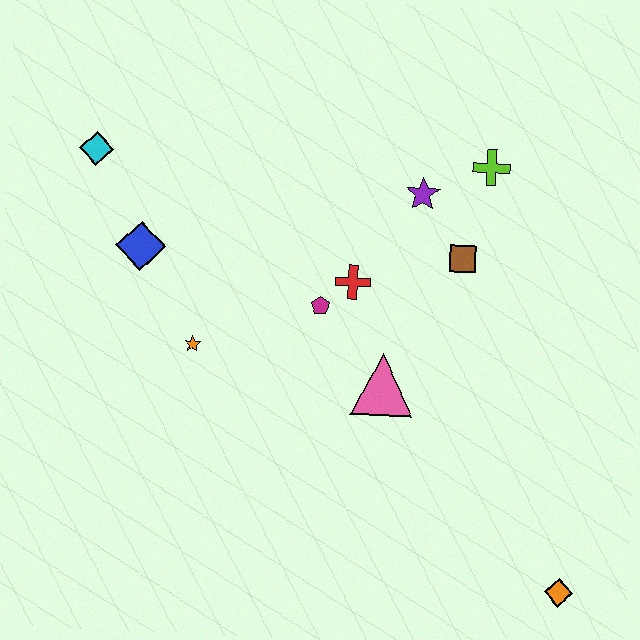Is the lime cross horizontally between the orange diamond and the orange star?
Yes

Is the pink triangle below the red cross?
Yes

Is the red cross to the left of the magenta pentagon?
No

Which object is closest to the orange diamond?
The pink triangle is closest to the orange diamond.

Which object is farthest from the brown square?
The cyan diamond is farthest from the brown square.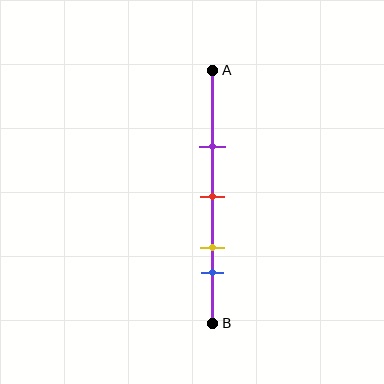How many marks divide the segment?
There are 4 marks dividing the segment.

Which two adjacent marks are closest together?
The yellow and blue marks are the closest adjacent pair.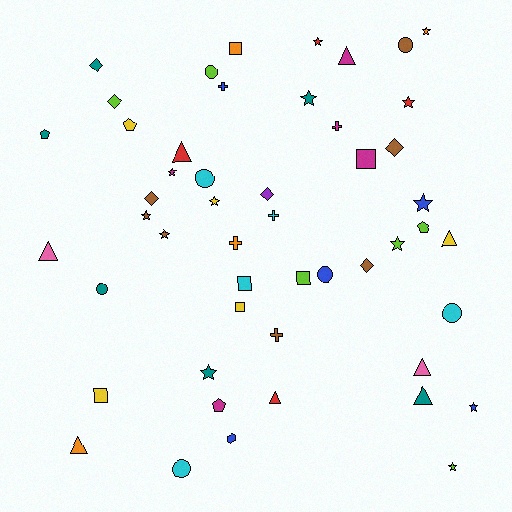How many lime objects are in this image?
There are 6 lime objects.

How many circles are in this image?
There are 7 circles.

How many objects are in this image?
There are 50 objects.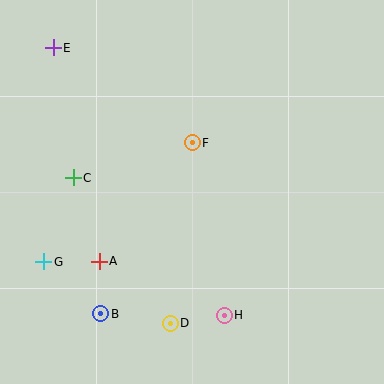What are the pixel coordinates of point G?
Point G is at (44, 262).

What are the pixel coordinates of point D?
Point D is at (170, 323).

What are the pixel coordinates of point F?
Point F is at (192, 143).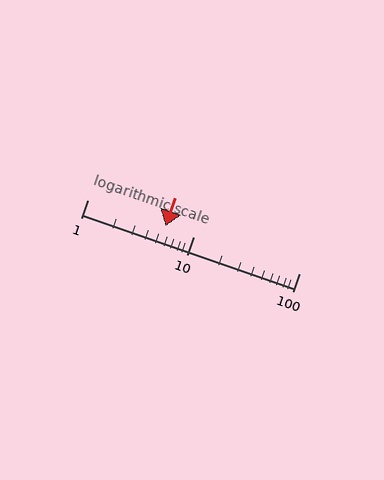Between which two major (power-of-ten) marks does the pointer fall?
The pointer is between 1 and 10.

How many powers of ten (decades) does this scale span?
The scale spans 2 decades, from 1 to 100.